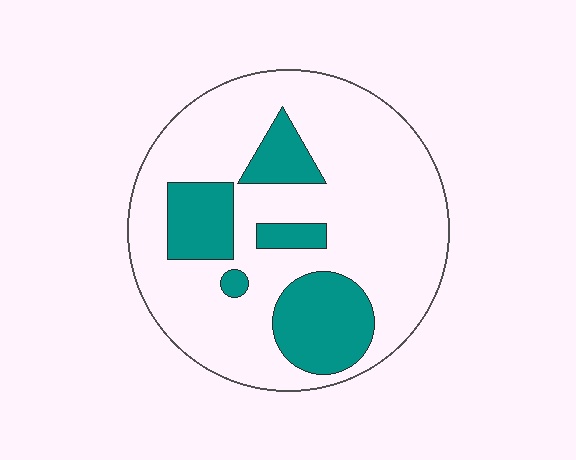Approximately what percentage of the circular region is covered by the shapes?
Approximately 25%.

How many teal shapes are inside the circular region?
5.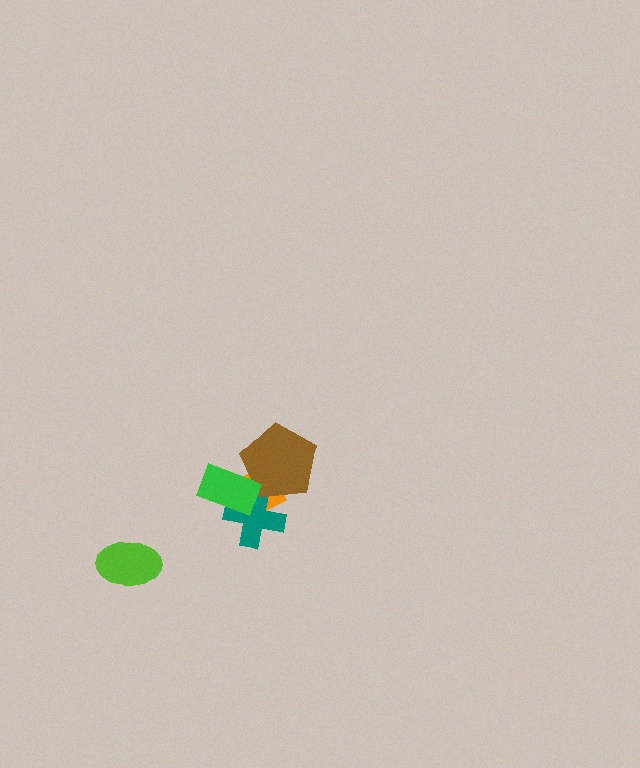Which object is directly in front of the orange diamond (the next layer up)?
The teal cross is directly in front of the orange diamond.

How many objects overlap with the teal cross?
3 objects overlap with the teal cross.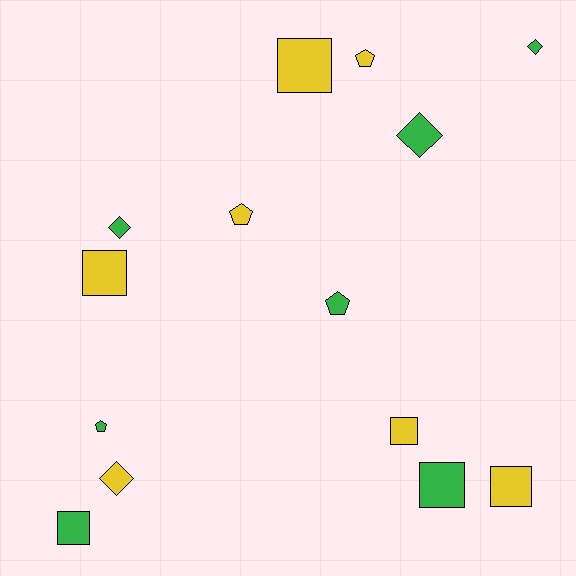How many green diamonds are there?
There are 3 green diamonds.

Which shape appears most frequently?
Square, with 6 objects.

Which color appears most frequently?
Green, with 7 objects.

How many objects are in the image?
There are 14 objects.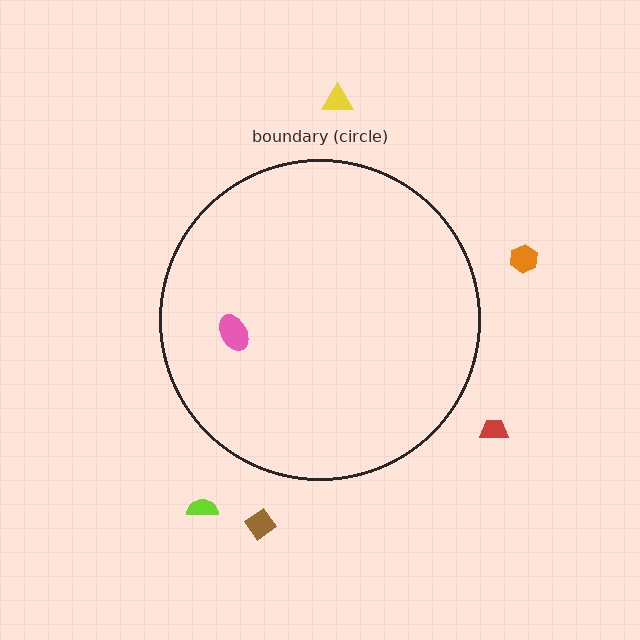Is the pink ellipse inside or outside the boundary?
Inside.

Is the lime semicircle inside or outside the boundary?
Outside.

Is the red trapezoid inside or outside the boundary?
Outside.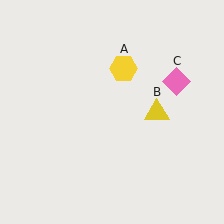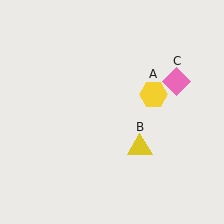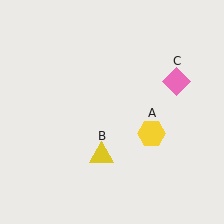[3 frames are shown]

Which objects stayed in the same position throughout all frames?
Pink diamond (object C) remained stationary.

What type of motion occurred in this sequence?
The yellow hexagon (object A), yellow triangle (object B) rotated clockwise around the center of the scene.